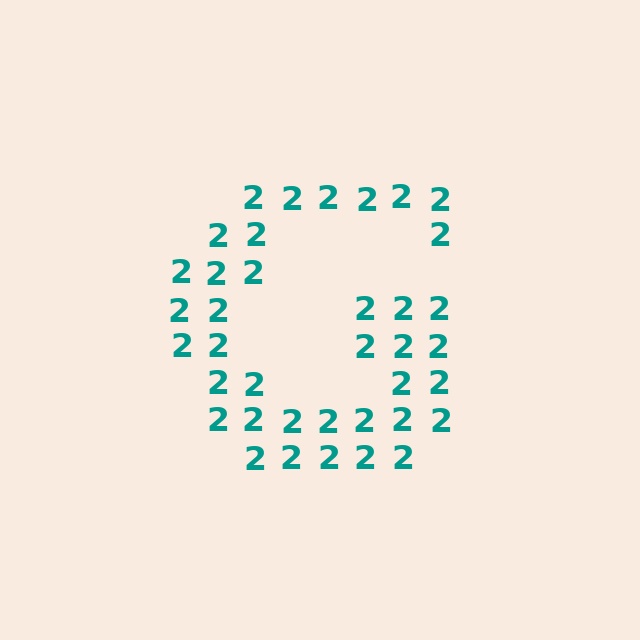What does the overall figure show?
The overall figure shows the letter G.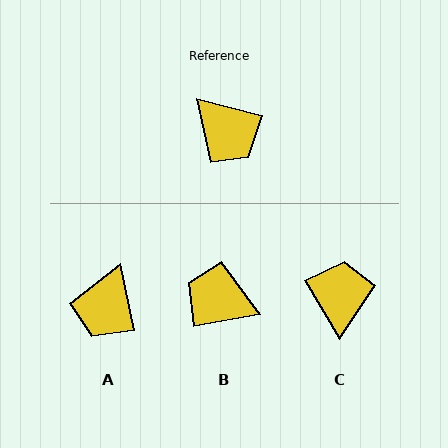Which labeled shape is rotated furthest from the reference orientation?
B, about 156 degrees away.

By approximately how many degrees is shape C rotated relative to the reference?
Approximately 135 degrees counter-clockwise.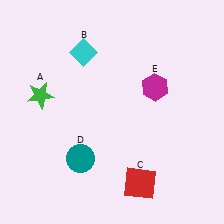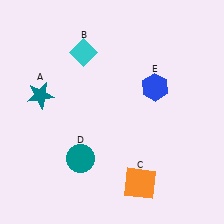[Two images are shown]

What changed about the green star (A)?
In Image 1, A is green. In Image 2, it changed to teal.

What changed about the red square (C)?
In Image 1, C is red. In Image 2, it changed to orange.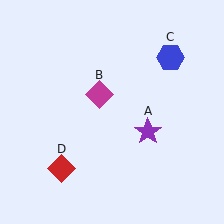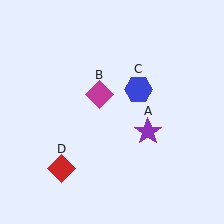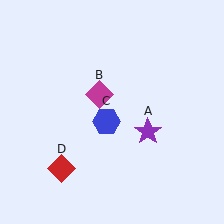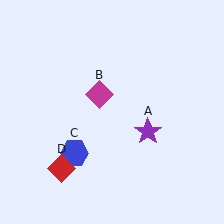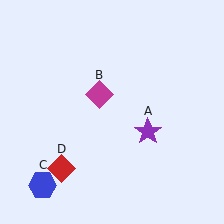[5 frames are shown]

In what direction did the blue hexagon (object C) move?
The blue hexagon (object C) moved down and to the left.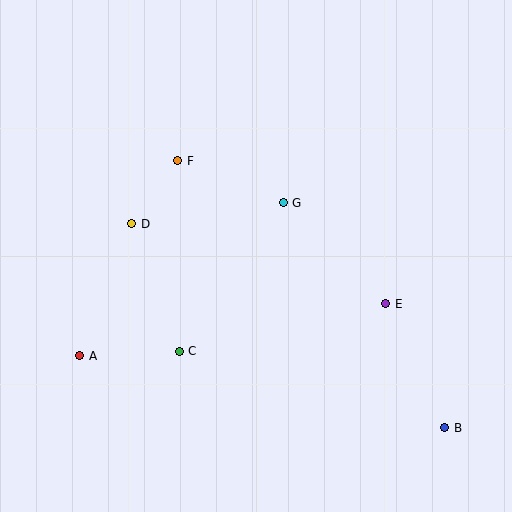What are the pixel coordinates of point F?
Point F is at (178, 161).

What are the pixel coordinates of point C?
Point C is at (179, 351).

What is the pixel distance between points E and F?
The distance between E and F is 252 pixels.